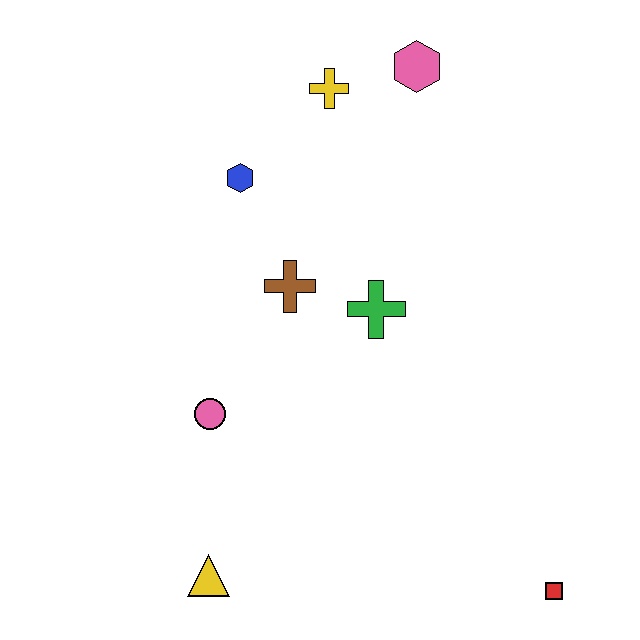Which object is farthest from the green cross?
The red square is farthest from the green cross.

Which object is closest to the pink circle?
The brown cross is closest to the pink circle.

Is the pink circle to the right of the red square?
No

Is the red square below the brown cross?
Yes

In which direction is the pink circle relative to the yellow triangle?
The pink circle is above the yellow triangle.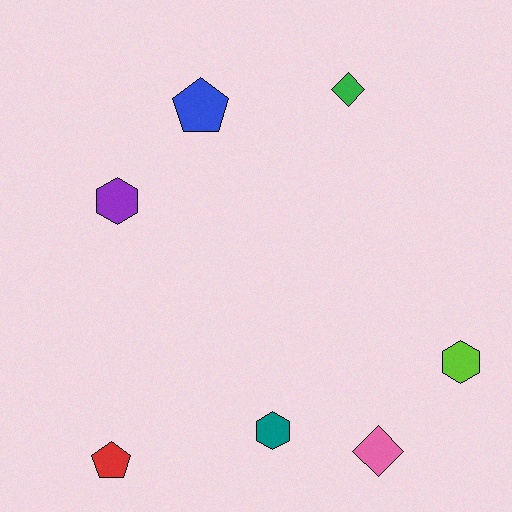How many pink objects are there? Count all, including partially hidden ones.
There is 1 pink object.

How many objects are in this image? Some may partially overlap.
There are 7 objects.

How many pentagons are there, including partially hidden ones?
There are 2 pentagons.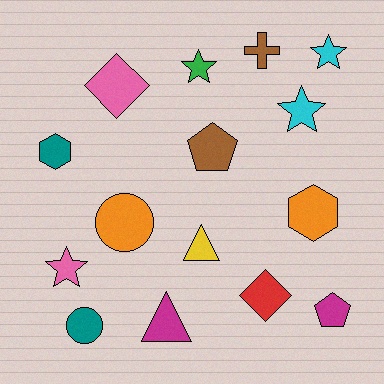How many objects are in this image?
There are 15 objects.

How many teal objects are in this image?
There are 2 teal objects.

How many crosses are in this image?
There is 1 cross.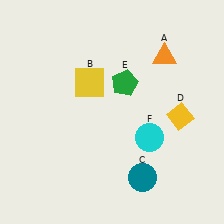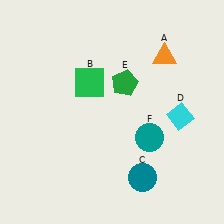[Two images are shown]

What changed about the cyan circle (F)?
In Image 1, F is cyan. In Image 2, it changed to teal.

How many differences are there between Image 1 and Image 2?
There are 3 differences between the two images.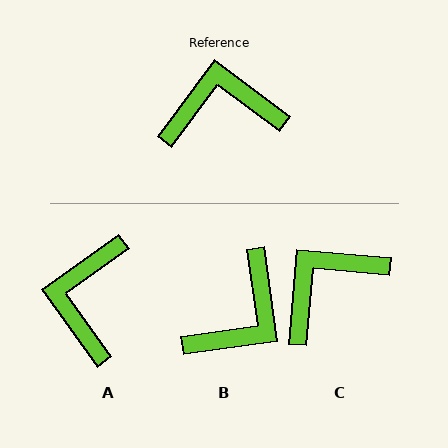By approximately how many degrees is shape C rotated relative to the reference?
Approximately 32 degrees counter-clockwise.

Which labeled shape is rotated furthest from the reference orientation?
B, about 135 degrees away.